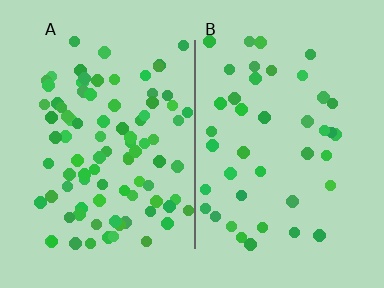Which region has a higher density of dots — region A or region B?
A (the left).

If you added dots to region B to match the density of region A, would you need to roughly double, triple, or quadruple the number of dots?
Approximately double.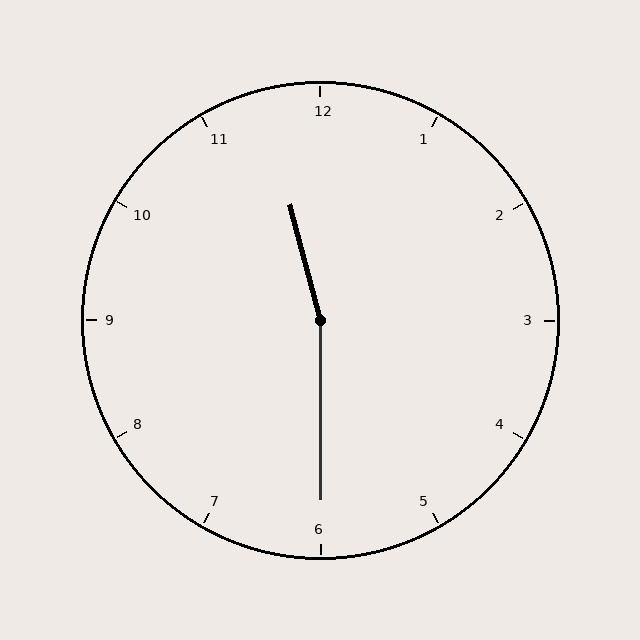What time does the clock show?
11:30.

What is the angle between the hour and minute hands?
Approximately 165 degrees.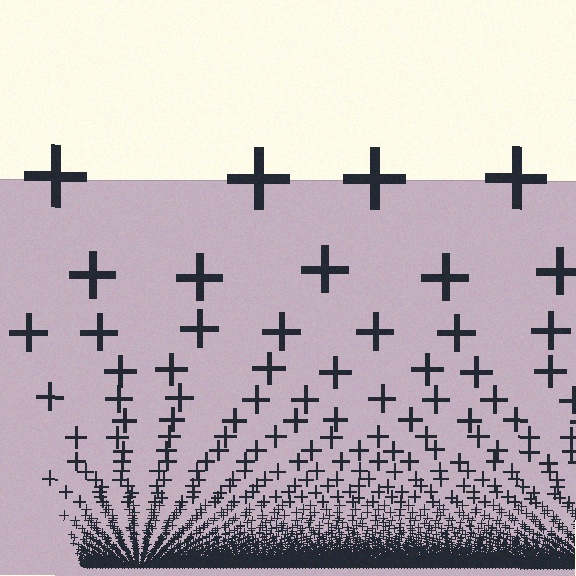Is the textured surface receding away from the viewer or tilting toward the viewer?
The surface appears to tilt toward the viewer. Texture elements get larger and sparser toward the top.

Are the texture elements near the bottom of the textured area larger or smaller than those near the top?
Smaller. The gradient is inverted — elements near the bottom are smaller and denser.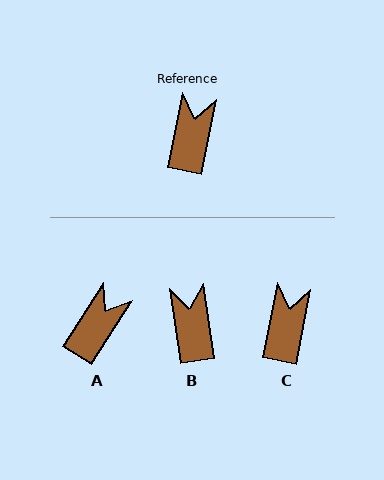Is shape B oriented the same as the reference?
No, it is off by about 20 degrees.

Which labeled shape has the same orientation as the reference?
C.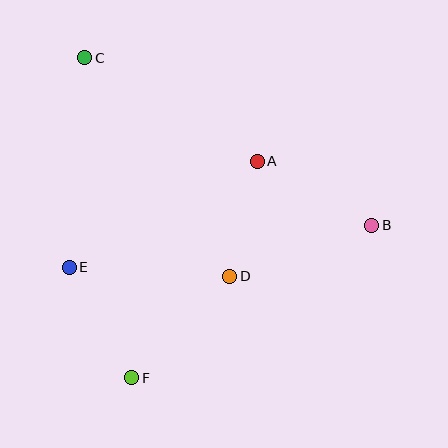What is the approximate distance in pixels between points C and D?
The distance between C and D is approximately 262 pixels.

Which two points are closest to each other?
Points A and D are closest to each other.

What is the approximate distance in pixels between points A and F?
The distance between A and F is approximately 250 pixels.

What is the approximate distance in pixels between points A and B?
The distance between A and B is approximately 131 pixels.